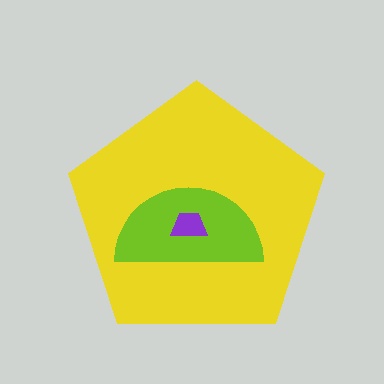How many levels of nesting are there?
3.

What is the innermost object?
The purple trapezoid.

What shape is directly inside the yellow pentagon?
The lime semicircle.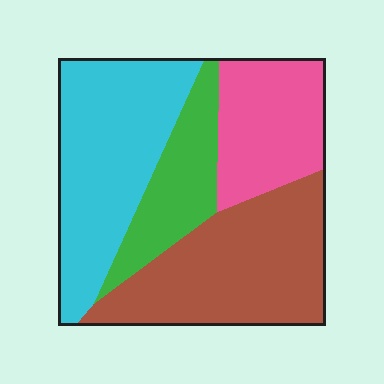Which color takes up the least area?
Green, at roughly 15%.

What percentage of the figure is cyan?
Cyan takes up about one third (1/3) of the figure.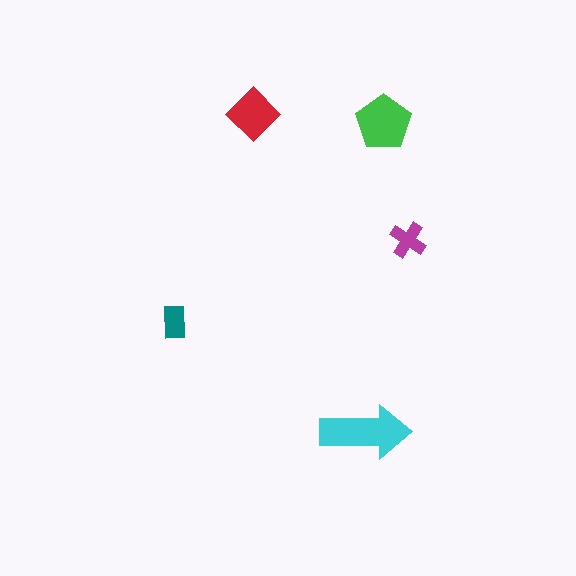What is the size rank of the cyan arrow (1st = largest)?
1st.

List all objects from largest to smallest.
The cyan arrow, the green pentagon, the red diamond, the magenta cross, the teal rectangle.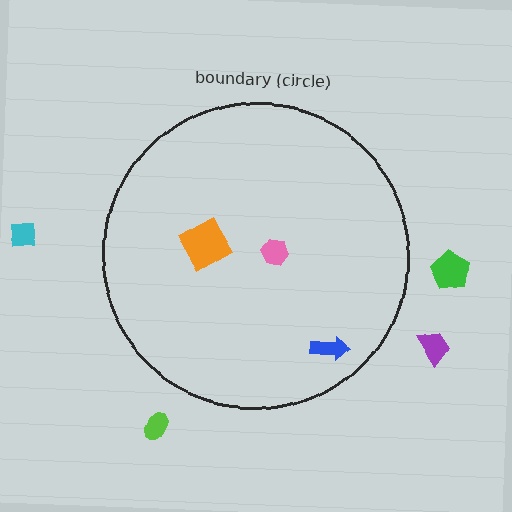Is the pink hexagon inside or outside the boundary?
Inside.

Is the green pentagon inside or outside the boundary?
Outside.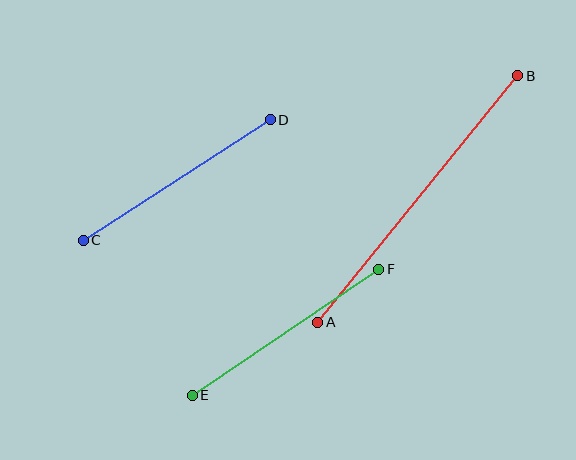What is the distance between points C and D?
The distance is approximately 222 pixels.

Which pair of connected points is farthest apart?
Points A and B are farthest apart.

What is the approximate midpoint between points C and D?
The midpoint is at approximately (177, 180) pixels.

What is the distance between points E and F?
The distance is approximately 225 pixels.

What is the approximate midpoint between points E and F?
The midpoint is at approximately (286, 332) pixels.